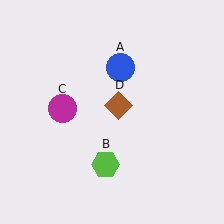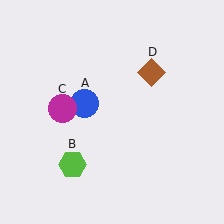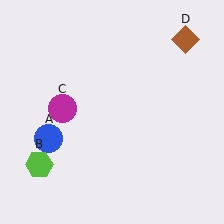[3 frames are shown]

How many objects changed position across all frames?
3 objects changed position: blue circle (object A), lime hexagon (object B), brown diamond (object D).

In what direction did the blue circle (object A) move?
The blue circle (object A) moved down and to the left.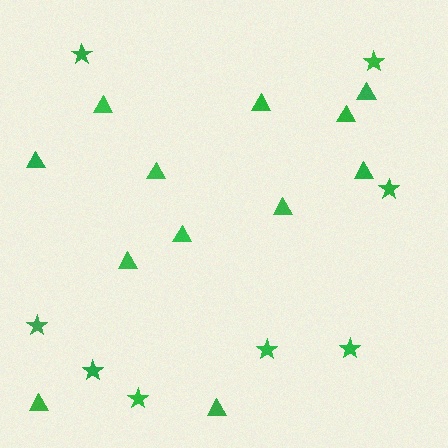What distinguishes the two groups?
There are 2 groups: one group of stars (8) and one group of triangles (12).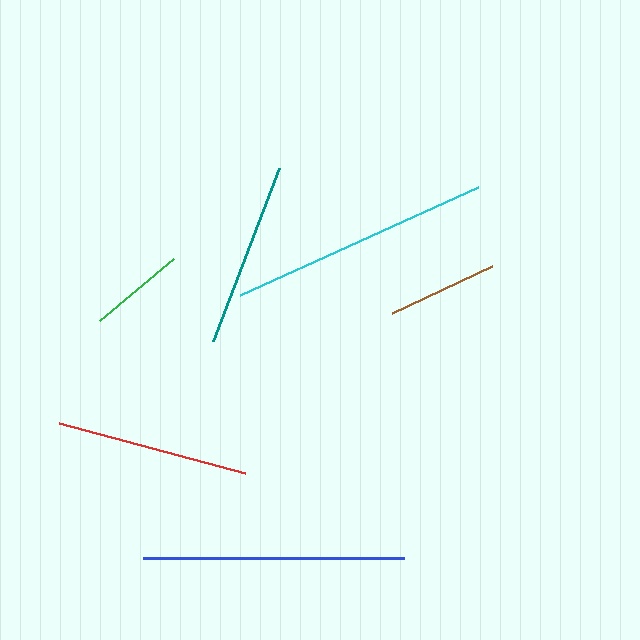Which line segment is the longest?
The blue line is the longest at approximately 261 pixels.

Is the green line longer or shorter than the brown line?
The brown line is longer than the green line.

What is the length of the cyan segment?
The cyan segment is approximately 261 pixels long.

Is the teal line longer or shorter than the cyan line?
The cyan line is longer than the teal line.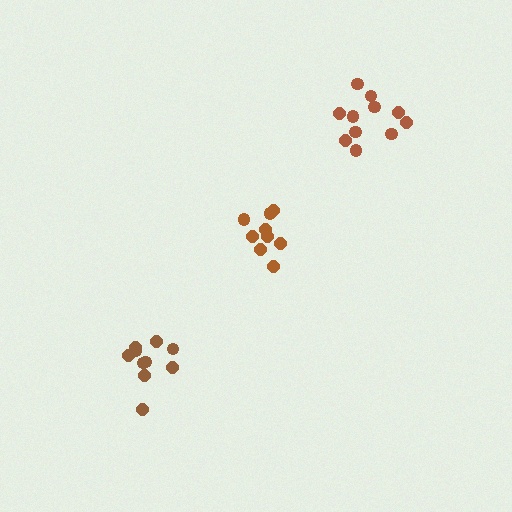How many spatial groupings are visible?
There are 3 spatial groupings.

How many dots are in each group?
Group 1: 10 dots, Group 2: 9 dots, Group 3: 11 dots (30 total).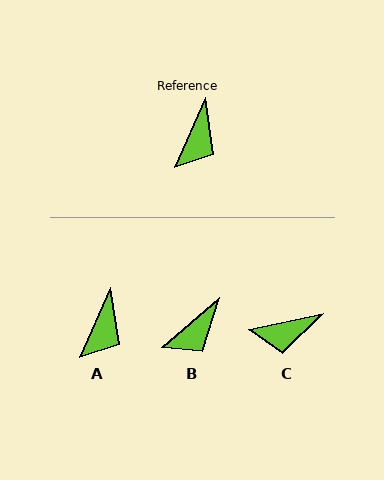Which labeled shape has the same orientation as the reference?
A.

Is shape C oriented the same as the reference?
No, it is off by about 55 degrees.